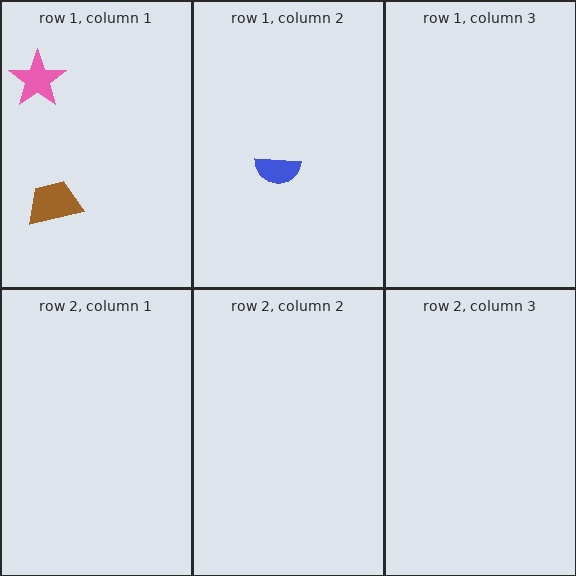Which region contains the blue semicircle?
The row 1, column 2 region.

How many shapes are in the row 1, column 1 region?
2.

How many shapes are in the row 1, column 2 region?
1.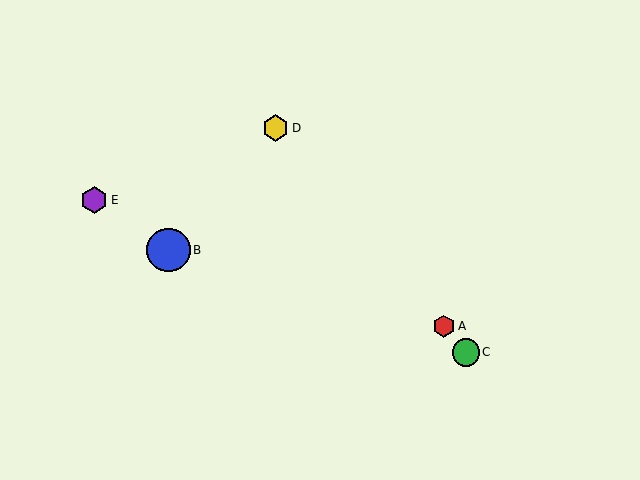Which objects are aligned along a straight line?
Objects A, C, D are aligned along a straight line.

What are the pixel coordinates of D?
Object D is at (276, 128).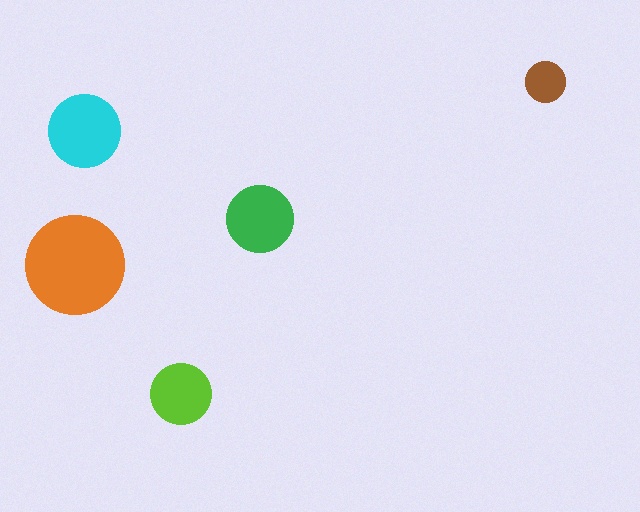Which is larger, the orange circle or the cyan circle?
The orange one.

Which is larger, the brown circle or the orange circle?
The orange one.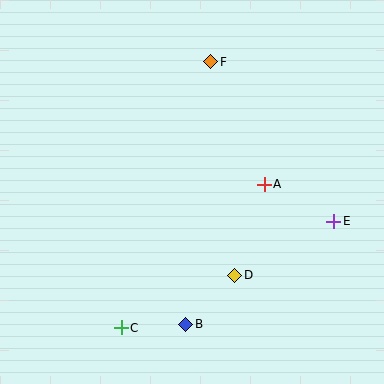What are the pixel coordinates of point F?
Point F is at (211, 62).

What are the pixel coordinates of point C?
Point C is at (121, 328).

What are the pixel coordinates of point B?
Point B is at (186, 324).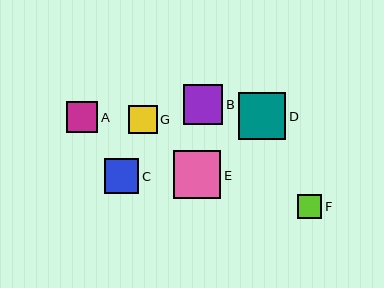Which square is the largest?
Square E is the largest with a size of approximately 48 pixels.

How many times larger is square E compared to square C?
Square E is approximately 1.4 times the size of square C.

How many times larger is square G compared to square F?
Square G is approximately 1.2 times the size of square F.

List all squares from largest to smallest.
From largest to smallest: E, D, B, C, A, G, F.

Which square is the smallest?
Square F is the smallest with a size of approximately 24 pixels.